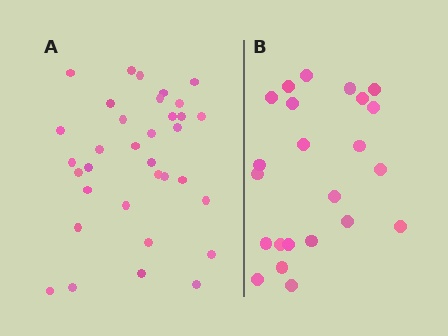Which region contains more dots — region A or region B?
Region A (the left region) has more dots.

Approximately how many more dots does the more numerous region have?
Region A has roughly 12 or so more dots than region B.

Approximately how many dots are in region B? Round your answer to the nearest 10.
About 20 dots. (The exact count is 23, which rounds to 20.)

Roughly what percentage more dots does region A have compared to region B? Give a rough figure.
About 50% more.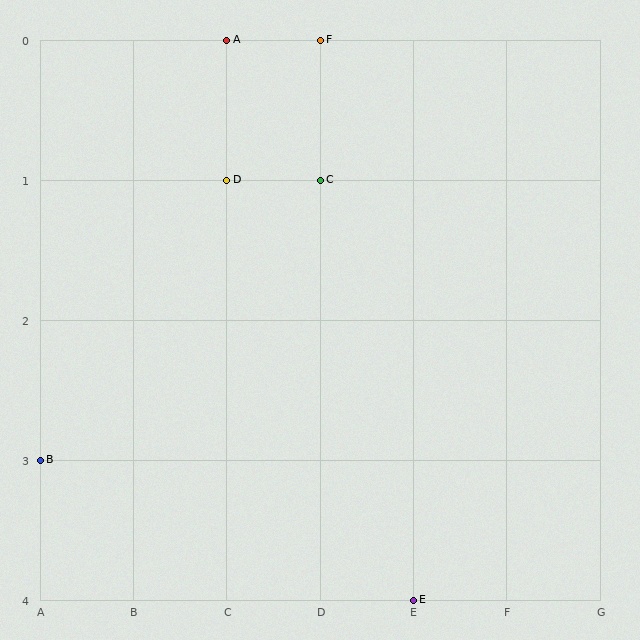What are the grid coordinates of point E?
Point E is at grid coordinates (E, 4).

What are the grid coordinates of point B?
Point B is at grid coordinates (A, 3).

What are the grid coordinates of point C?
Point C is at grid coordinates (D, 1).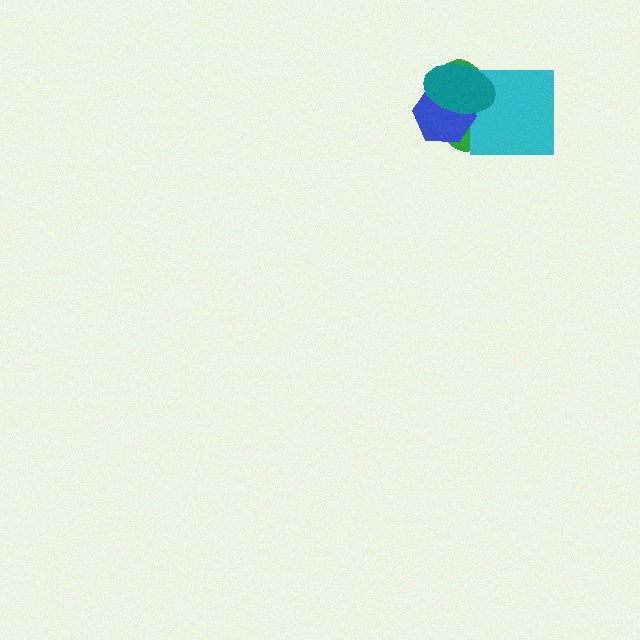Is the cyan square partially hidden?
Yes, it is partially covered by another shape.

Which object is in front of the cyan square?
The teal ellipse is in front of the cyan square.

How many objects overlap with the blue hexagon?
2 objects overlap with the blue hexagon.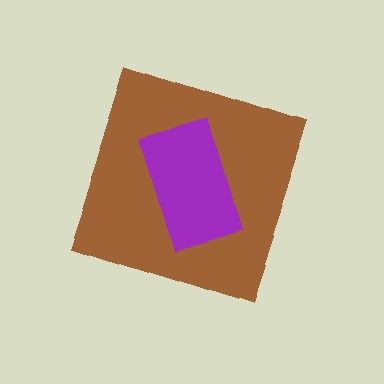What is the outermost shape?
The brown diamond.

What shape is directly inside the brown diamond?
The purple rectangle.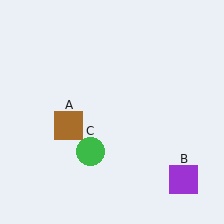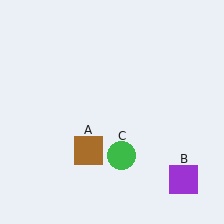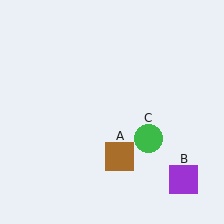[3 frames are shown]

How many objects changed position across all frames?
2 objects changed position: brown square (object A), green circle (object C).